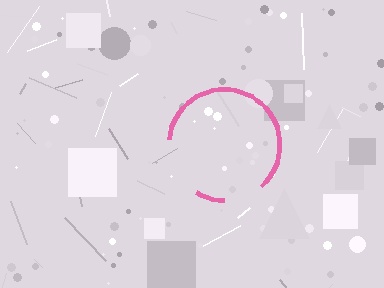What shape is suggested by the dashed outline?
The dashed outline suggests a circle.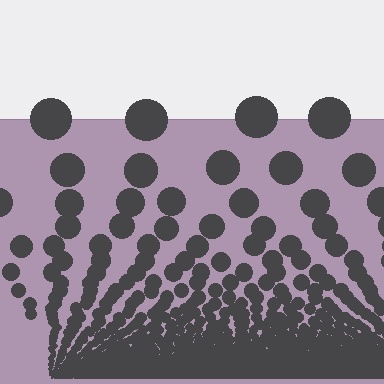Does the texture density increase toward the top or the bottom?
Density increases toward the bottom.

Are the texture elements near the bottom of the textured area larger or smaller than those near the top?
Smaller. The gradient is inverted — elements near the bottom are smaller and denser.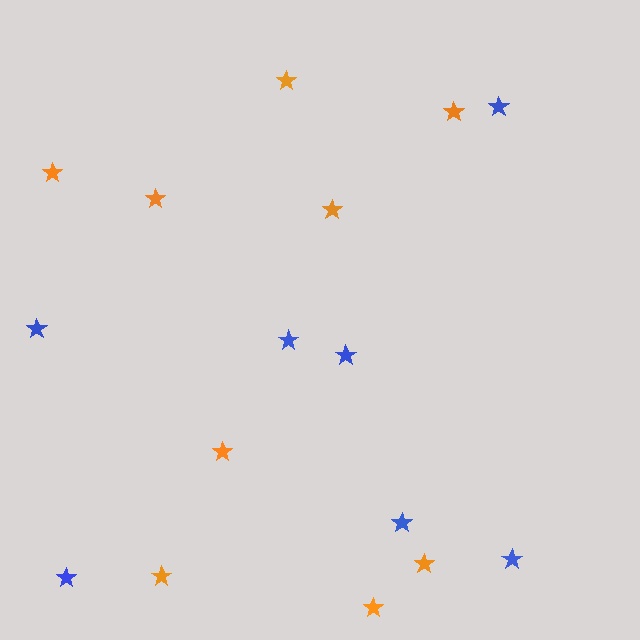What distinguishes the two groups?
There are 2 groups: one group of orange stars (9) and one group of blue stars (7).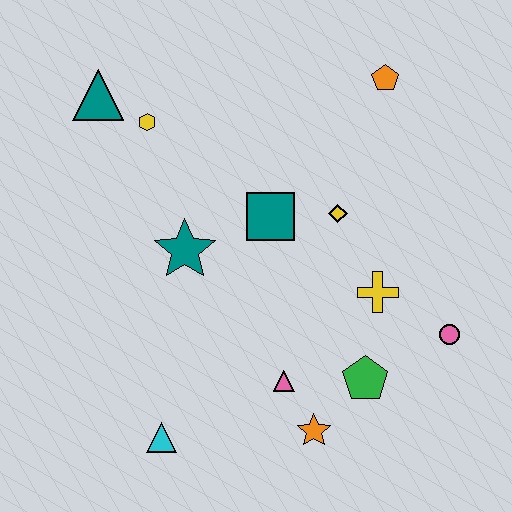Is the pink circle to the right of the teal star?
Yes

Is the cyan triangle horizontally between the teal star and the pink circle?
No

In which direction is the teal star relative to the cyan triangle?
The teal star is above the cyan triangle.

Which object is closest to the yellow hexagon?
The teal triangle is closest to the yellow hexagon.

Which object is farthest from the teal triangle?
The pink circle is farthest from the teal triangle.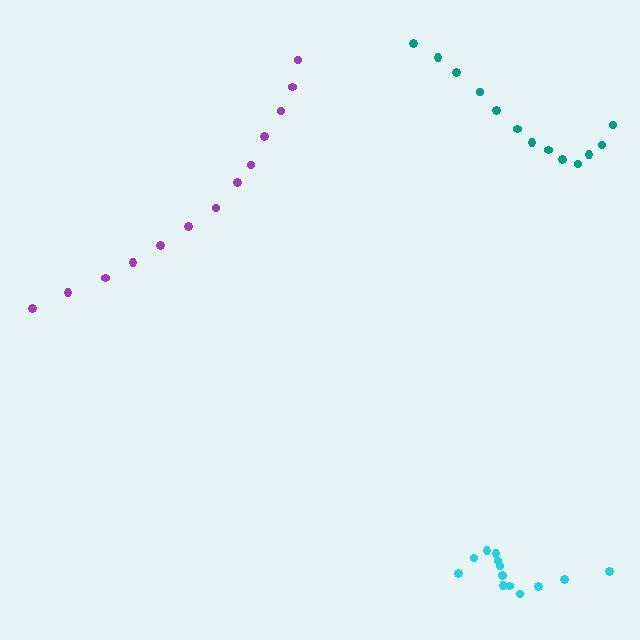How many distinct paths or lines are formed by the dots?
There are 3 distinct paths.